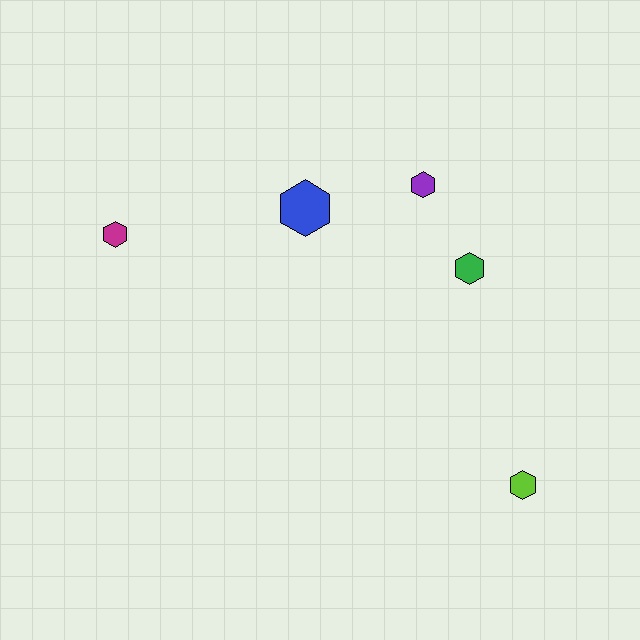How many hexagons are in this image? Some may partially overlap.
There are 5 hexagons.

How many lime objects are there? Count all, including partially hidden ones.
There is 1 lime object.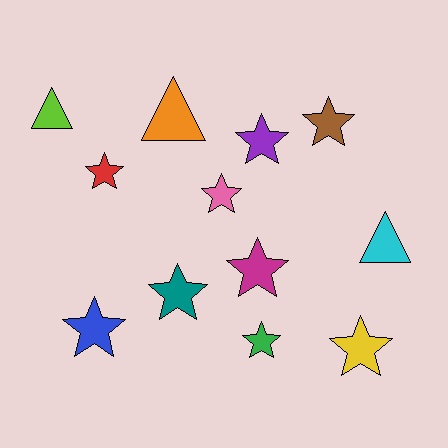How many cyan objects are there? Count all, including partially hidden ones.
There is 1 cyan object.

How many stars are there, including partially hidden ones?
There are 9 stars.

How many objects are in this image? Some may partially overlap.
There are 12 objects.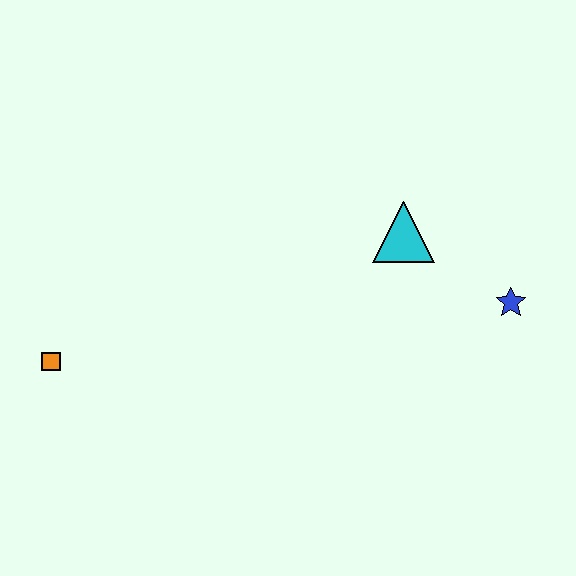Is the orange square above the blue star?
No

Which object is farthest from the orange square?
The blue star is farthest from the orange square.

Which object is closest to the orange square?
The cyan triangle is closest to the orange square.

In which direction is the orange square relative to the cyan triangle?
The orange square is to the left of the cyan triangle.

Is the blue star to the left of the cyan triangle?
No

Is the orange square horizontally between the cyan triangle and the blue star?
No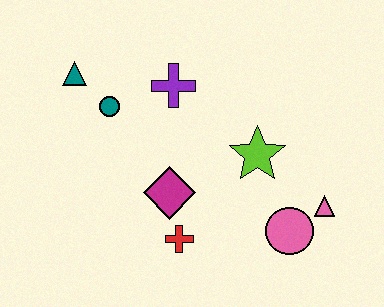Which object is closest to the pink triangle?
The pink circle is closest to the pink triangle.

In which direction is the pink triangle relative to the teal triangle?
The pink triangle is to the right of the teal triangle.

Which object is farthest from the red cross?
The teal triangle is farthest from the red cross.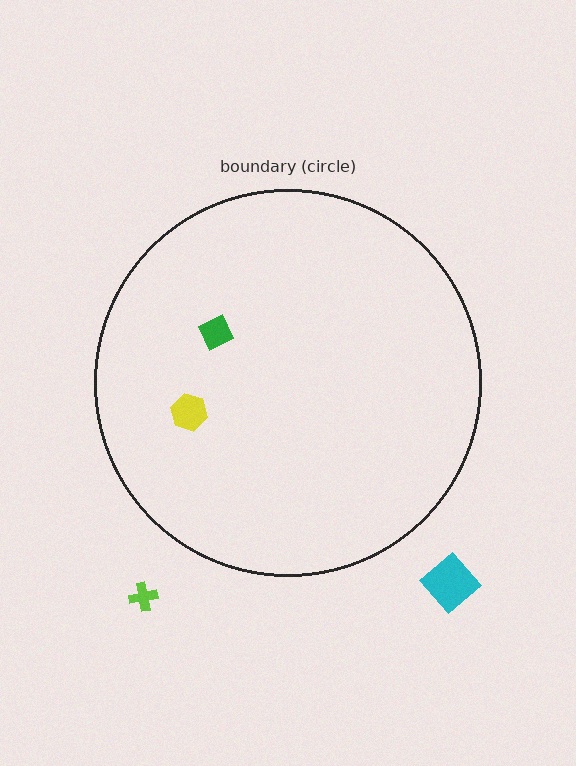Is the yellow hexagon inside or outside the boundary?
Inside.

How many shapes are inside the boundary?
2 inside, 2 outside.